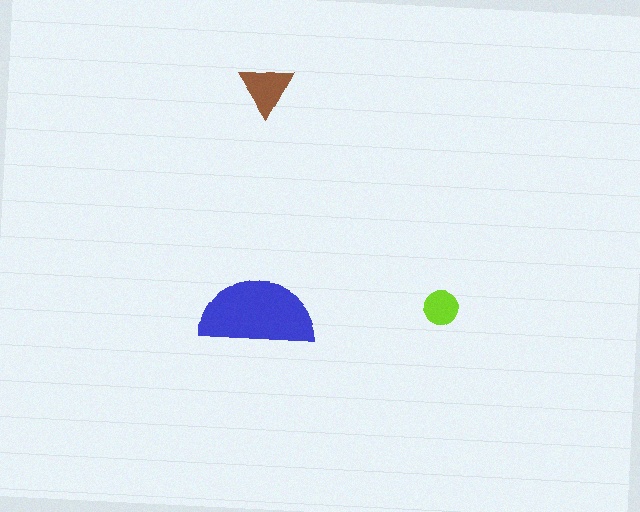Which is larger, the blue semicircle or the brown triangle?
The blue semicircle.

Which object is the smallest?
The lime circle.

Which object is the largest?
The blue semicircle.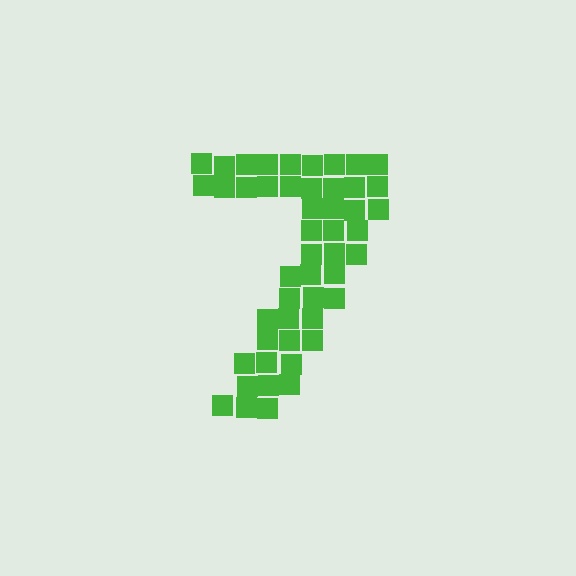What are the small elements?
The small elements are squares.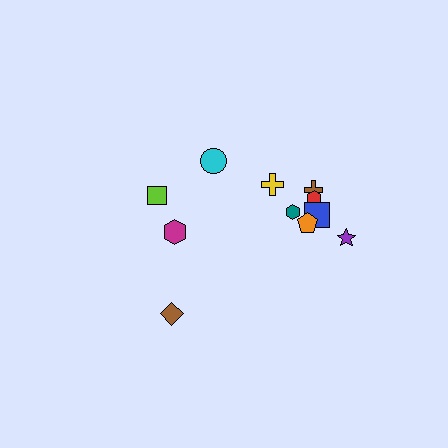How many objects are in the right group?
There are 8 objects.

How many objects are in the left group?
There are 3 objects.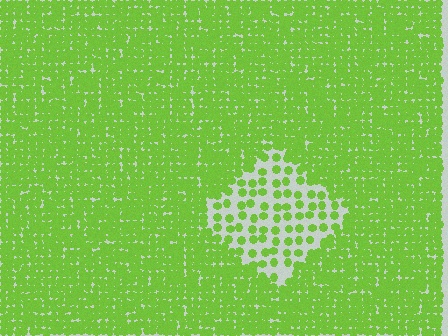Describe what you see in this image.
The image contains small lime elements arranged at two different densities. A diamond-shaped region is visible where the elements are less densely packed than the surrounding area.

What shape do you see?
I see a diamond.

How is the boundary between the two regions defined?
The boundary is defined by a change in element density (approximately 2.7x ratio). All elements are the same color, size, and shape.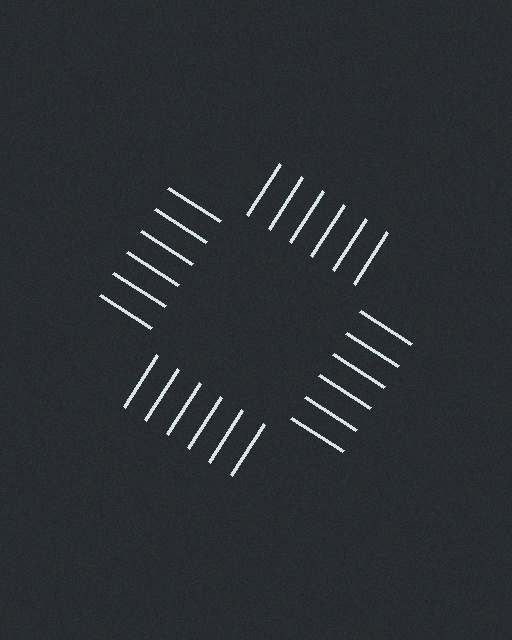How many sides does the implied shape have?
4 sides — the line-ends trace a square.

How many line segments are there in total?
24 — 6 along each of the 4 edges.